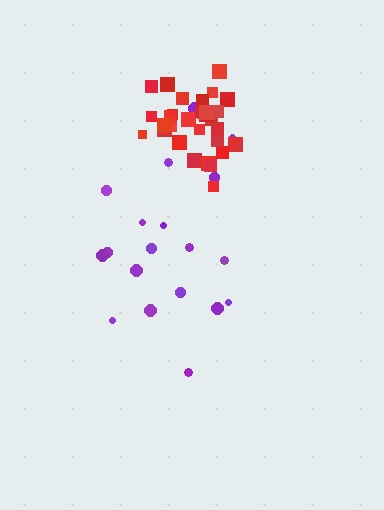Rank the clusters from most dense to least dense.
red, purple.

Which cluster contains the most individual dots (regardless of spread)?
Red (32).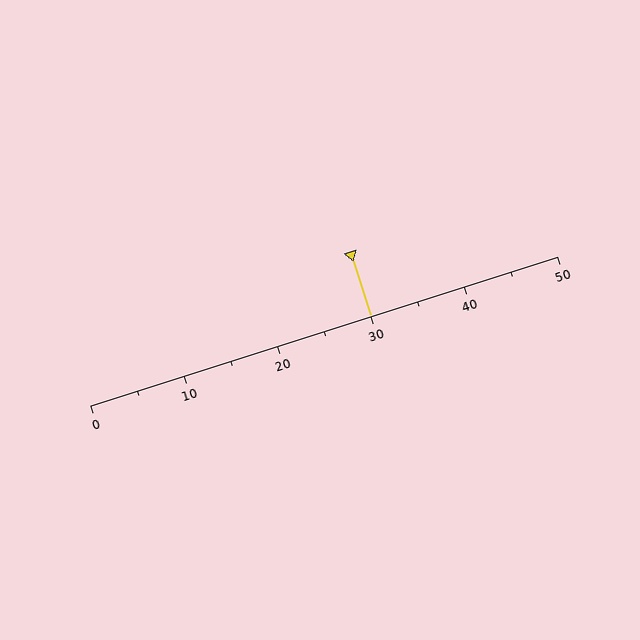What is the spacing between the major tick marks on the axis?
The major ticks are spaced 10 apart.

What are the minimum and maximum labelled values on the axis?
The axis runs from 0 to 50.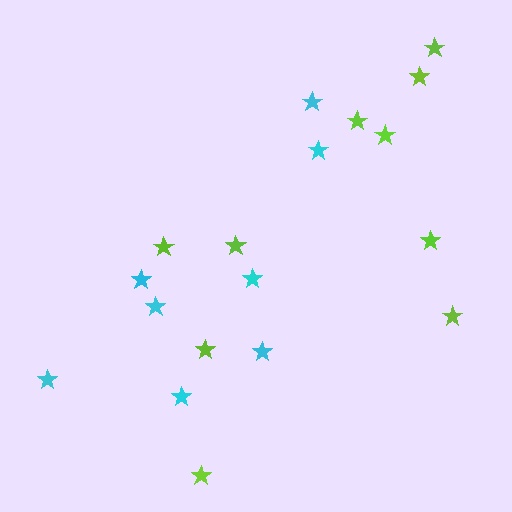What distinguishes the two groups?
There are 2 groups: one group of lime stars (10) and one group of cyan stars (8).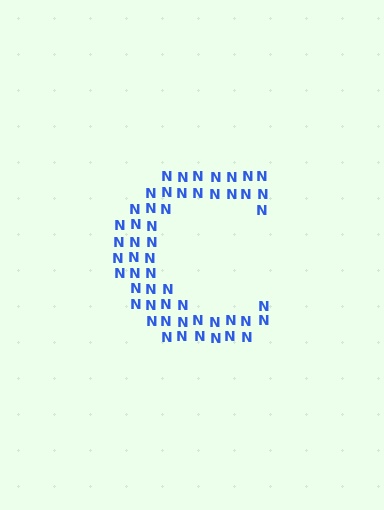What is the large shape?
The large shape is the letter C.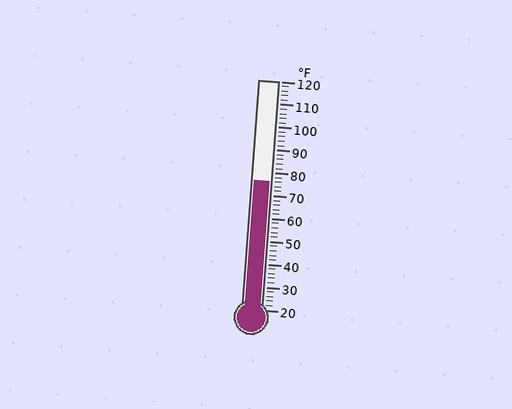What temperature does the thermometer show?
The thermometer shows approximately 76°F.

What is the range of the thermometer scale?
The thermometer scale ranges from 20°F to 120°F.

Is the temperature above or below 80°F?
The temperature is below 80°F.